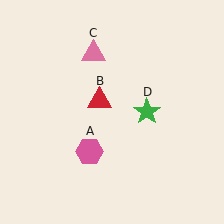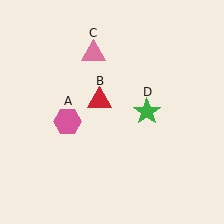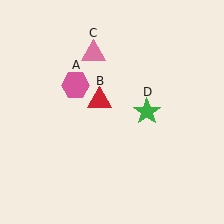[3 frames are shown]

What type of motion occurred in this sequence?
The pink hexagon (object A) rotated clockwise around the center of the scene.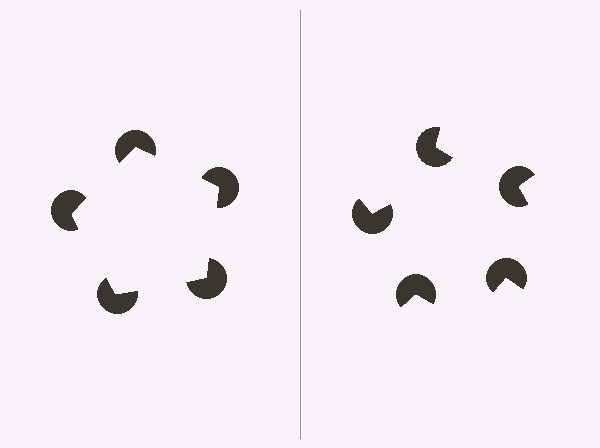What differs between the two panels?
The pac-man discs are positioned identically on both sides; only the wedge orientations differ. On the left they align to a pentagon; on the right they are misaligned.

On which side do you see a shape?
An illusory pentagon appears on the left side. On the right side the wedge cuts are rotated, so no coherent shape forms.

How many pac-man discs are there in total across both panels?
10 — 5 on each side.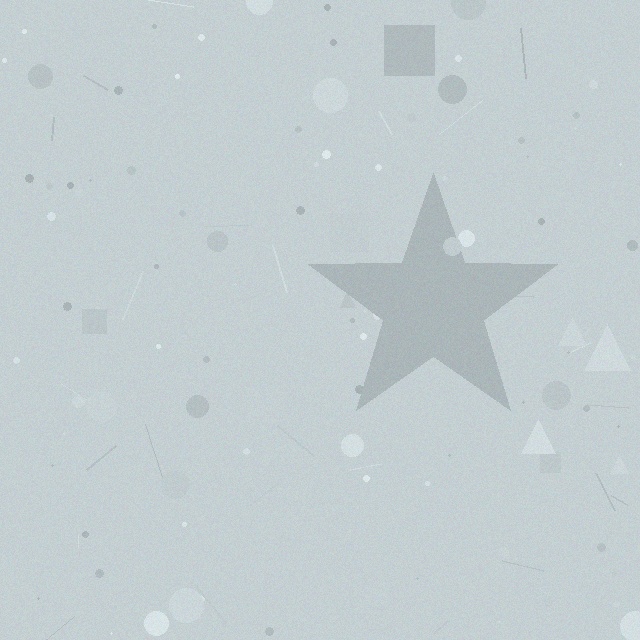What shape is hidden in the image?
A star is hidden in the image.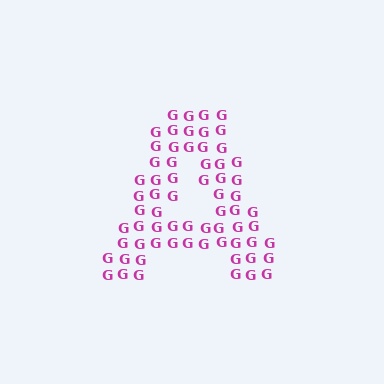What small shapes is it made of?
It is made of small letter G's.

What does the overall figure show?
The overall figure shows the letter A.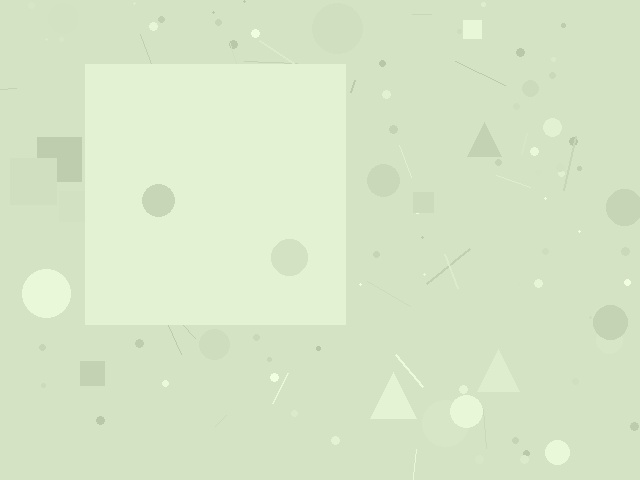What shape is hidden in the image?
A square is hidden in the image.